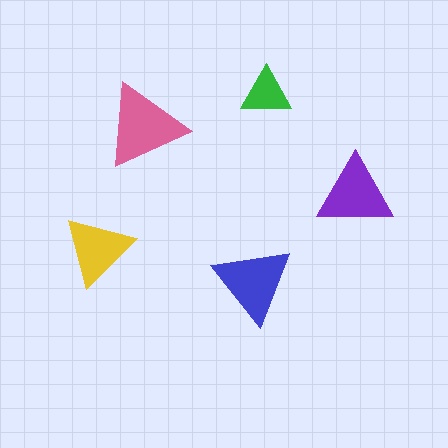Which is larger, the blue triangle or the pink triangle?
The pink one.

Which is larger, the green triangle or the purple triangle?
The purple one.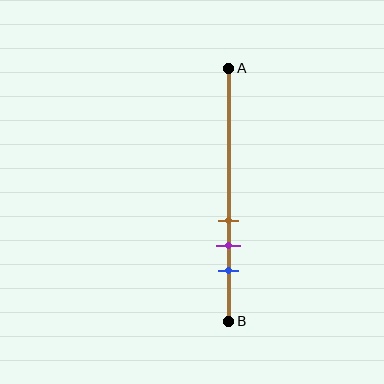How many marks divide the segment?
There are 3 marks dividing the segment.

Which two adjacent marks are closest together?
The brown and purple marks are the closest adjacent pair.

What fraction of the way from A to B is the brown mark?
The brown mark is approximately 60% (0.6) of the way from A to B.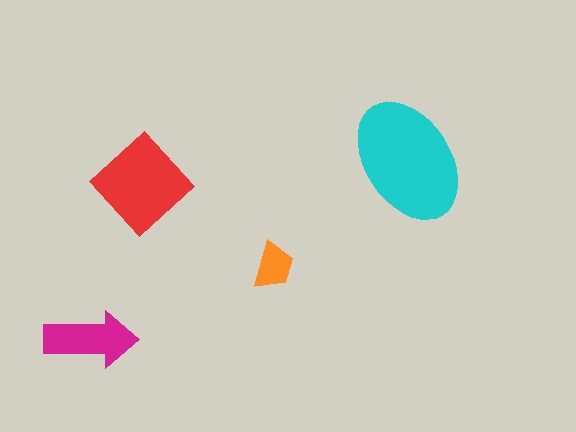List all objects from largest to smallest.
The cyan ellipse, the red diamond, the magenta arrow, the orange trapezoid.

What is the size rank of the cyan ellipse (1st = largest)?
1st.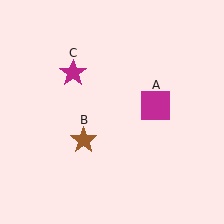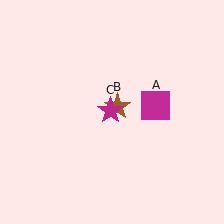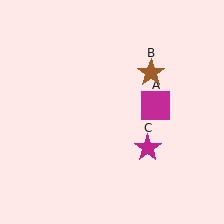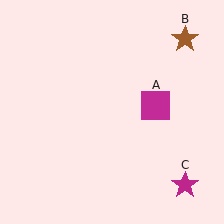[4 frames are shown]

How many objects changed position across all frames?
2 objects changed position: brown star (object B), magenta star (object C).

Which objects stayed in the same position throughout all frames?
Magenta square (object A) remained stationary.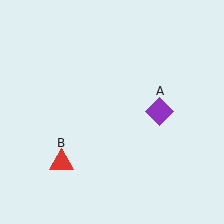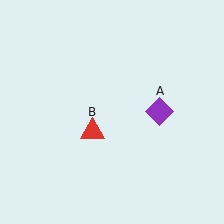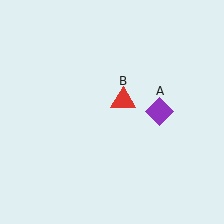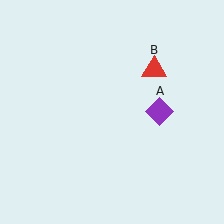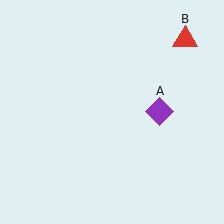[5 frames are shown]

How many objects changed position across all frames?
1 object changed position: red triangle (object B).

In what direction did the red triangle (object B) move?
The red triangle (object B) moved up and to the right.